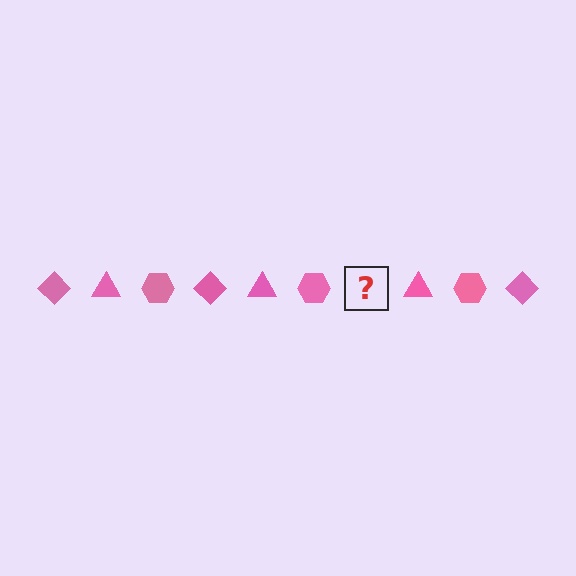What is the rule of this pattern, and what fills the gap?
The rule is that the pattern cycles through diamond, triangle, hexagon shapes in pink. The gap should be filled with a pink diamond.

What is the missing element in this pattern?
The missing element is a pink diamond.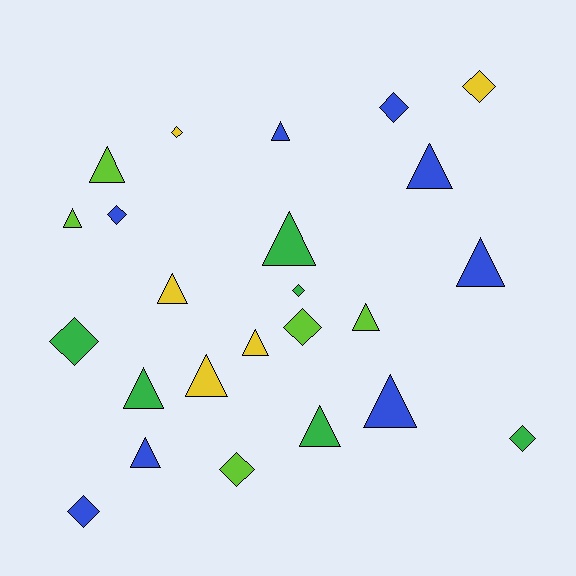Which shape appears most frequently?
Triangle, with 14 objects.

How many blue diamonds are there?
There are 3 blue diamonds.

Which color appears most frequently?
Blue, with 8 objects.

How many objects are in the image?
There are 24 objects.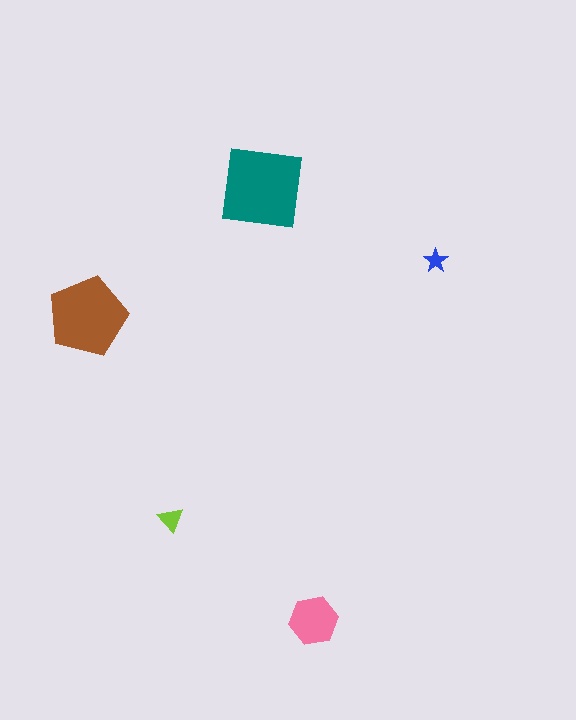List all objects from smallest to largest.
The blue star, the lime triangle, the pink hexagon, the brown pentagon, the teal square.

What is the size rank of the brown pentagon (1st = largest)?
2nd.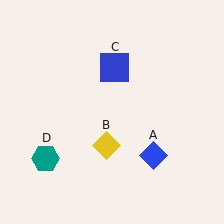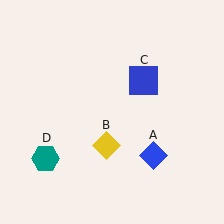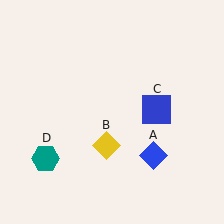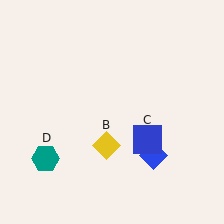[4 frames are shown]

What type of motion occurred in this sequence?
The blue square (object C) rotated clockwise around the center of the scene.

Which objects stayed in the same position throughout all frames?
Blue diamond (object A) and yellow diamond (object B) and teal hexagon (object D) remained stationary.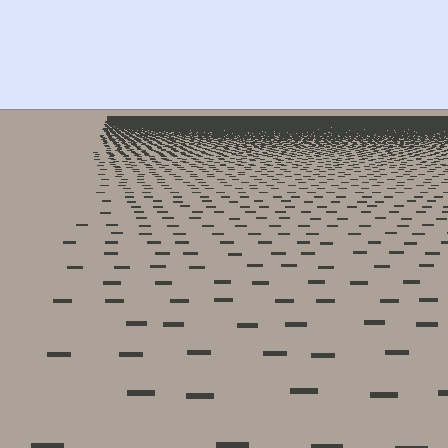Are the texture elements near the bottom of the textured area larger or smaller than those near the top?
Larger. Near the bottom, elements are closer to the viewer and appear at a bigger on-screen size.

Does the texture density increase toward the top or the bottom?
Density increases toward the top.